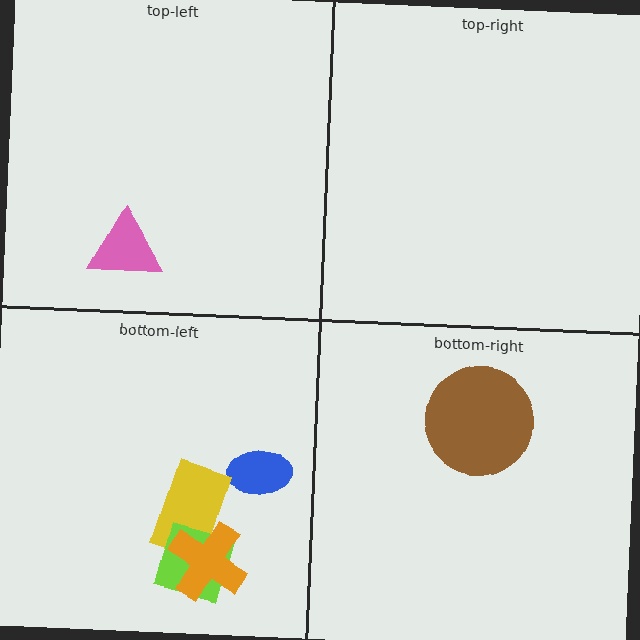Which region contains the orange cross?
The bottom-left region.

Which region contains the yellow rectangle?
The bottom-left region.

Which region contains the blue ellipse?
The bottom-left region.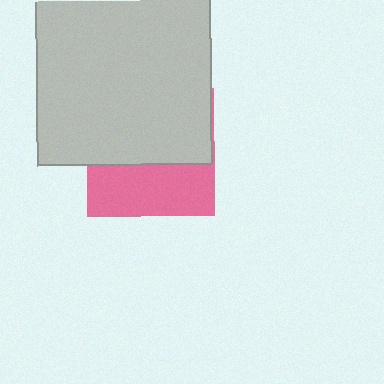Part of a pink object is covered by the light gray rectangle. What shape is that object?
It is a square.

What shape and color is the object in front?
The object in front is a light gray rectangle.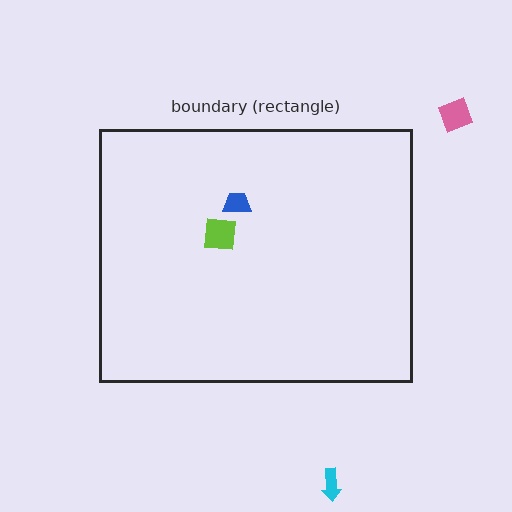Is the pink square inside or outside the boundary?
Outside.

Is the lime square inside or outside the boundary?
Inside.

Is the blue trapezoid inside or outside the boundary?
Inside.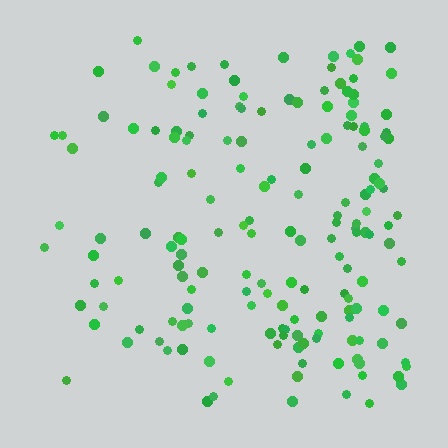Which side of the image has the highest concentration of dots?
The right.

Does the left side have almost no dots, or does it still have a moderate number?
Still a moderate number, just noticeably fewer than the right.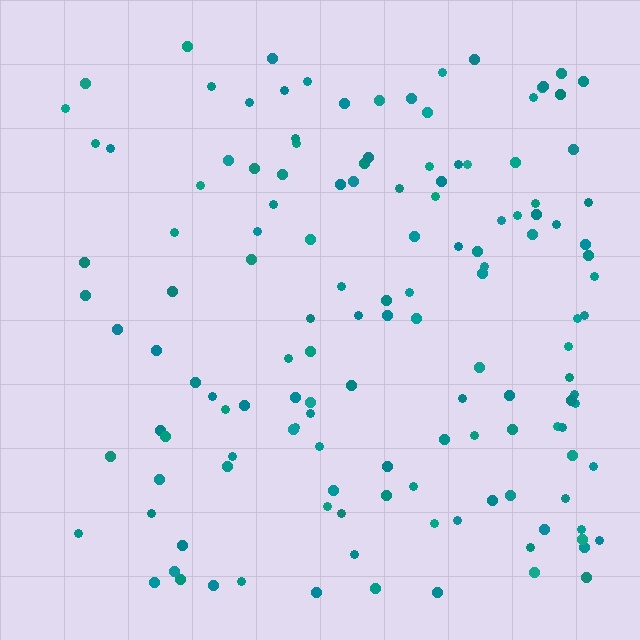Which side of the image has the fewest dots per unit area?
The left.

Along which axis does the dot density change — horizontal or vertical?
Horizontal.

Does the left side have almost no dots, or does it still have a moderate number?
Still a moderate number, just noticeably fewer than the right.